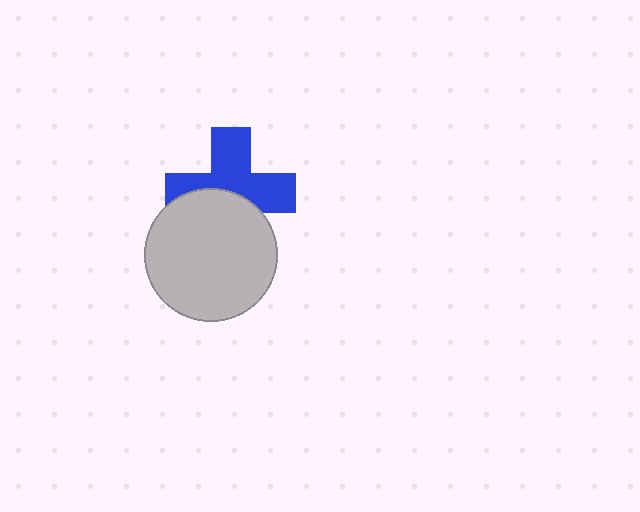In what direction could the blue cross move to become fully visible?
The blue cross could move up. That would shift it out from behind the light gray circle entirely.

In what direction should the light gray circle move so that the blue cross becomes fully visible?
The light gray circle should move down. That is the shortest direction to clear the overlap and leave the blue cross fully visible.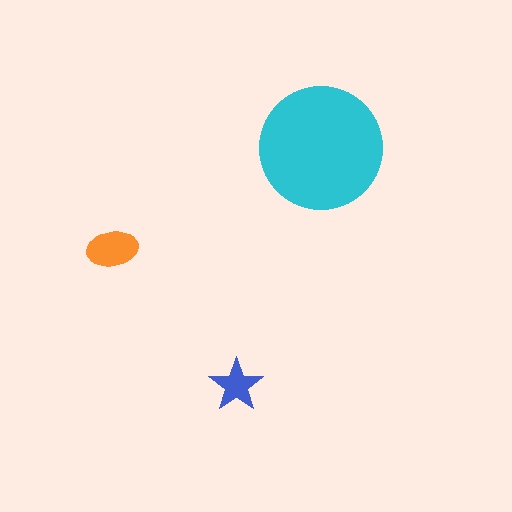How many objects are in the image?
There are 3 objects in the image.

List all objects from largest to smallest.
The cyan circle, the orange ellipse, the blue star.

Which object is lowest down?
The blue star is bottommost.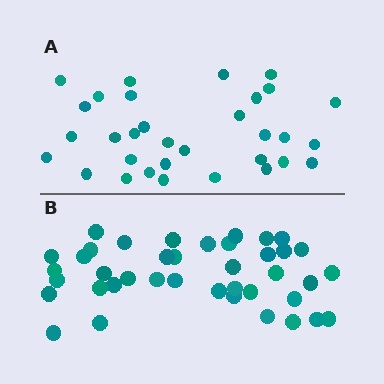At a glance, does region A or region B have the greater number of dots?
Region B (the bottom region) has more dots.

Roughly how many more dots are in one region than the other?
Region B has roughly 8 or so more dots than region A.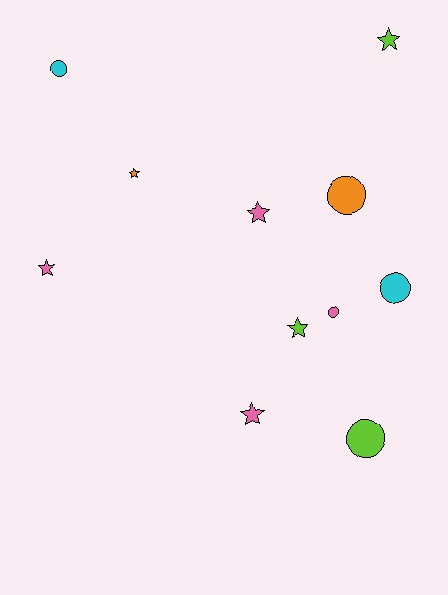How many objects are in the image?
There are 11 objects.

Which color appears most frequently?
Pink, with 4 objects.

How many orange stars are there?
There is 1 orange star.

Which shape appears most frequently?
Star, with 6 objects.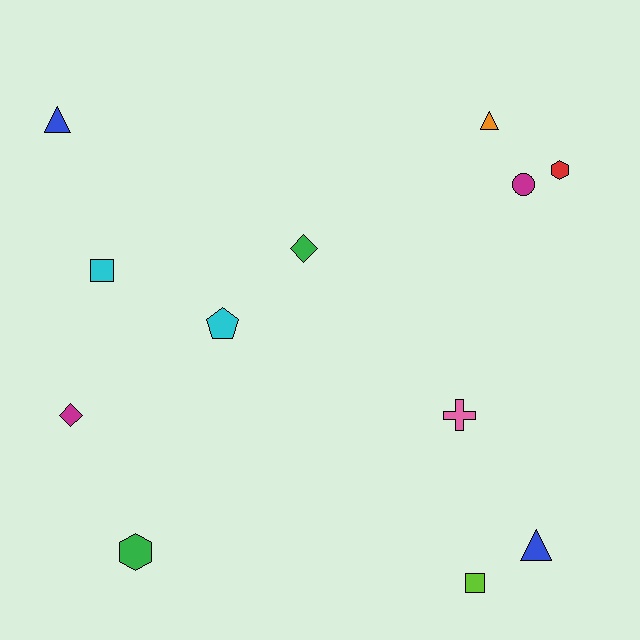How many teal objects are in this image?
There are no teal objects.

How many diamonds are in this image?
There are 2 diamonds.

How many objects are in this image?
There are 12 objects.